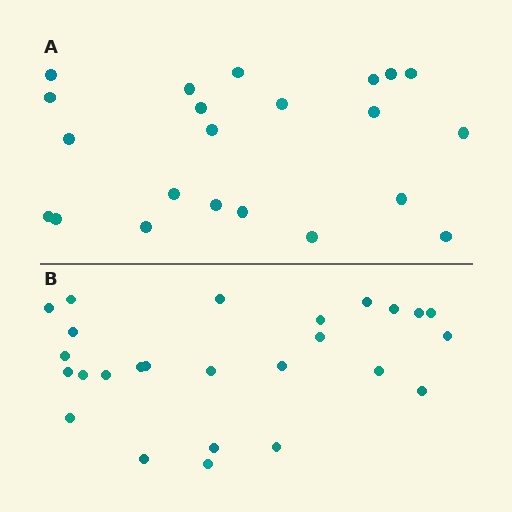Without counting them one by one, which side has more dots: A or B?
Region B (the bottom region) has more dots.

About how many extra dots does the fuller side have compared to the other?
Region B has about 4 more dots than region A.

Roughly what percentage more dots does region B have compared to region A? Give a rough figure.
About 20% more.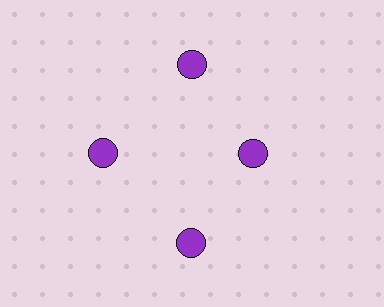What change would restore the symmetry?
The symmetry would be restored by moving it outward, back onto the ring so that all 4 circles sit at equal angles and equal distance from the center.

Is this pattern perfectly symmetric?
No. The 4 purple circles are arranged in a ring, but one element near the 3 o'clock position is pulled inward toward the center, breaking the 4-fold rotational symmetry.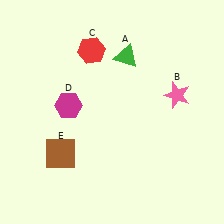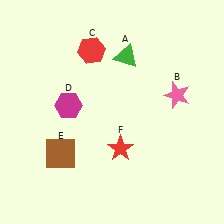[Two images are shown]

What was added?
A red star (F) was added in Image 2.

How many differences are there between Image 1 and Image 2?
There is 1 difference between the two images.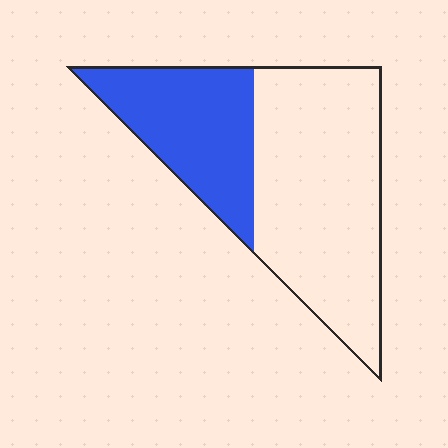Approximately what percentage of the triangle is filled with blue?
Approximately 35%.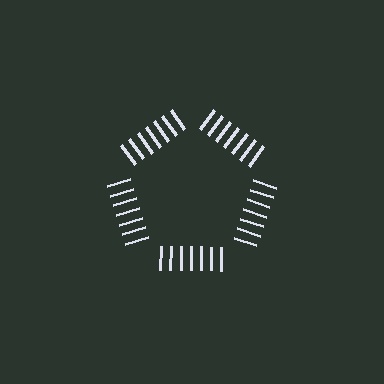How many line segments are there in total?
35 — 7 along each of the 5 edges.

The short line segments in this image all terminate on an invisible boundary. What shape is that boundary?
An illusory pentagon — the line segments terminate on its edges but no continuous stroke is drawn.